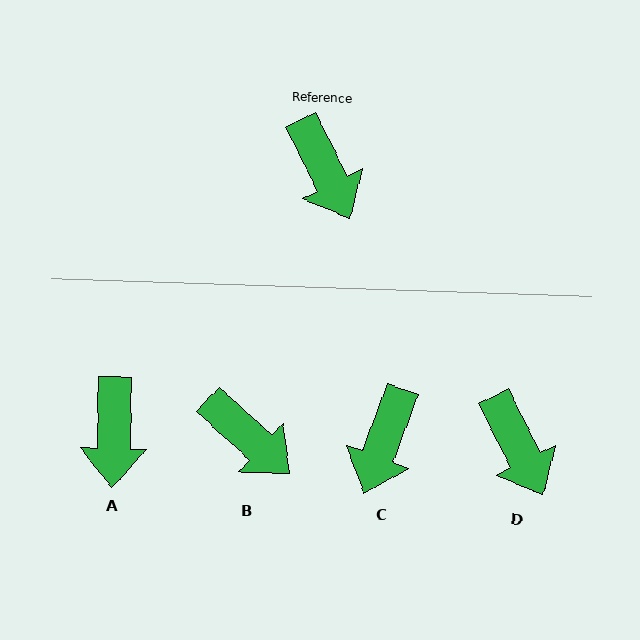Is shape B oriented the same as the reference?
No, it is off by about 21 degrees.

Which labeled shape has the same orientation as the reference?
D.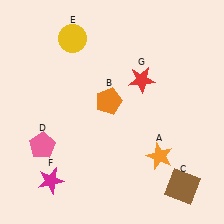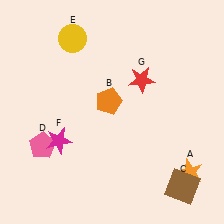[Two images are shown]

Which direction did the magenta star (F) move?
The magenta star (F) moved up.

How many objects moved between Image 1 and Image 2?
2 objects moved between the two images.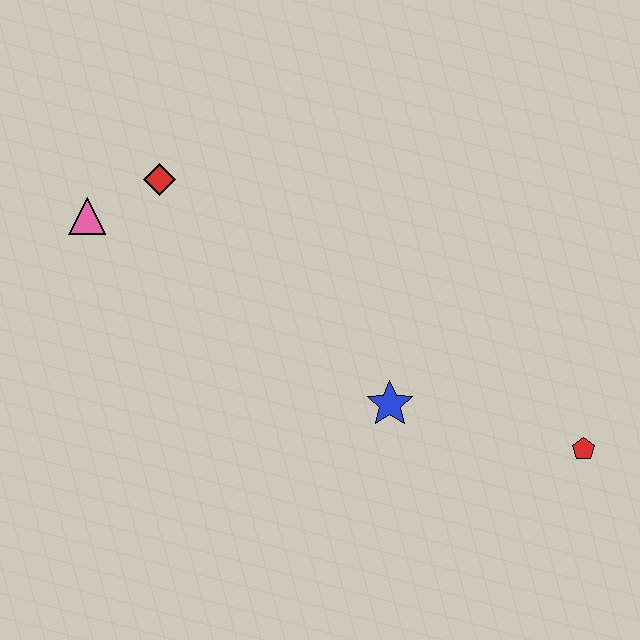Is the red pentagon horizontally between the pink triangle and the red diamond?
No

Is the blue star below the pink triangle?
Yes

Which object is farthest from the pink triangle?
The red pentagon is farthest from the pink triangle.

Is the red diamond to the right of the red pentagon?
No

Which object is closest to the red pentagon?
The blue star is closest to the red pentagon.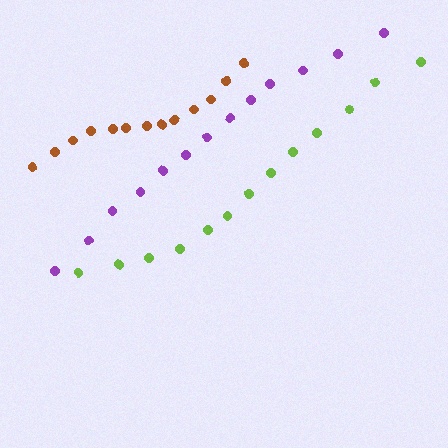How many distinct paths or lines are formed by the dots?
There are 3 distinct paths.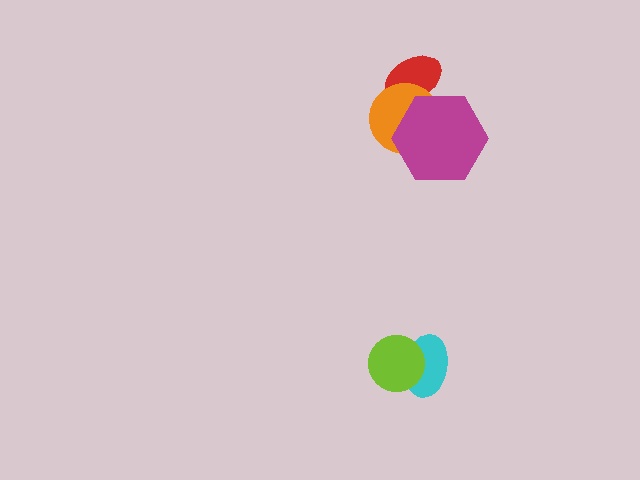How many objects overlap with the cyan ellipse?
1 object overlaps with the cyan ellipse.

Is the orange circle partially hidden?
Yes, it is partially covered by another shape.